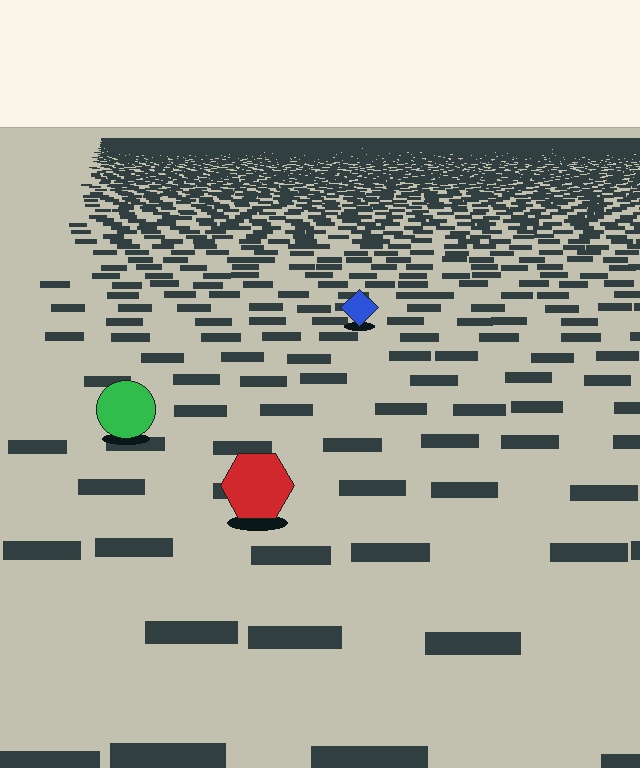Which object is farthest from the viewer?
The blue diamond is farthest from the viewer. It appears smaller and the ground texture around it is denser.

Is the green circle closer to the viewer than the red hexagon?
No. The red hexagon is closer — you can tell from the texture gradient: the ground texture is coarser near it.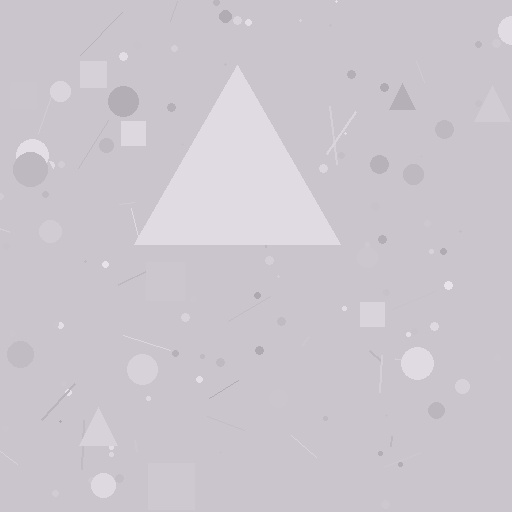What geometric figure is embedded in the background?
A triangle is embedded in the background.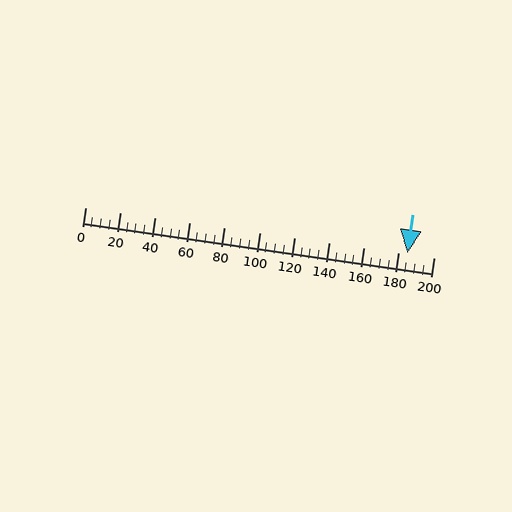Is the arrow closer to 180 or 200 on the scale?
The arrow is closer to 180.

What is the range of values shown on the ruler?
The ruler shows values from 0 to 200.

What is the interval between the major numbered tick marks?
The major tick marks are spaced 20 units apart.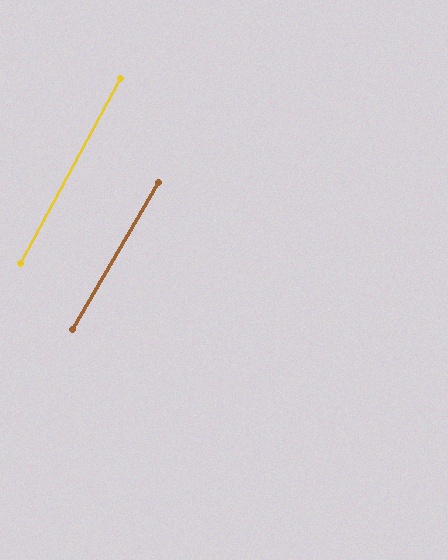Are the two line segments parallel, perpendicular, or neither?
Parallel — their directions differ by only 1.8°.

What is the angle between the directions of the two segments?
Approximately 2 degrees.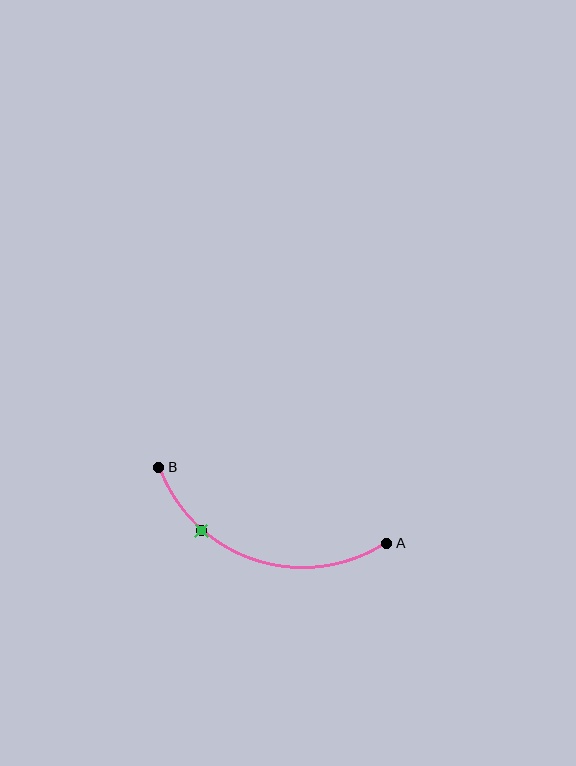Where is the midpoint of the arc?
The arc midpoint is the point on the curve farthest from the straight line joining A and B. It sits below that line.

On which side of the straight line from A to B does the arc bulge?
The arc bulges below the straight line connecting A and B.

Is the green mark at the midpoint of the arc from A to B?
No. The green mark lies on the arc but is closer to endpoint B. The arc midpoint would be at the point on the curve equidistant along the arc from both A and B.